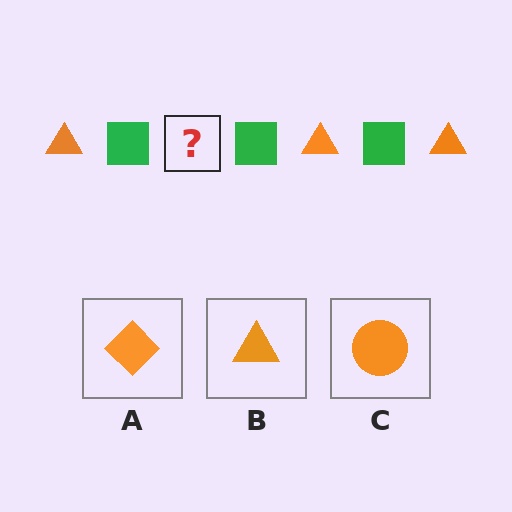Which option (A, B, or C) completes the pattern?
B.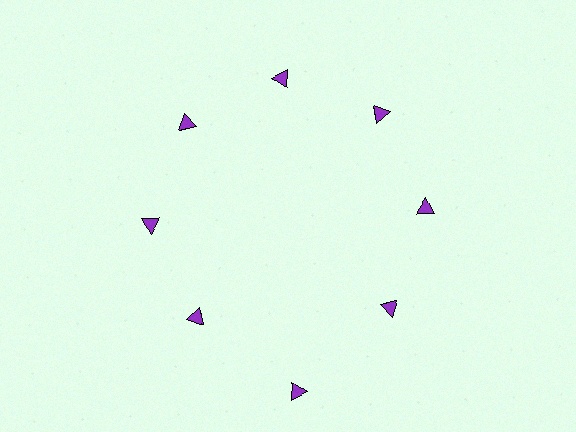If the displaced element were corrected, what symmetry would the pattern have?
It would have 8-fold rotational symmetry — the pattern would map onto itself every 45 degrees.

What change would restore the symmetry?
The symmetry would be restored by moving it inward, back onto the ring so that all 8 triangles sit at equal angles and equal distance from the center.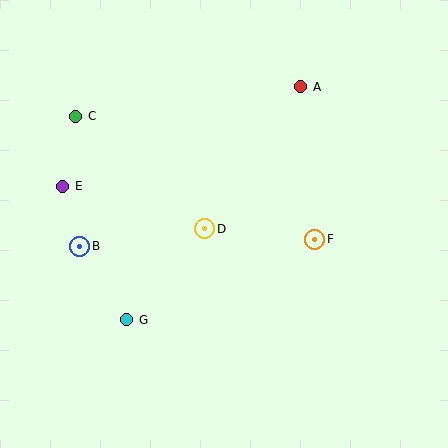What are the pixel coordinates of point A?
Point A is at (301, 87).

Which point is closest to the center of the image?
Point D at (205, 229) is closest to the center.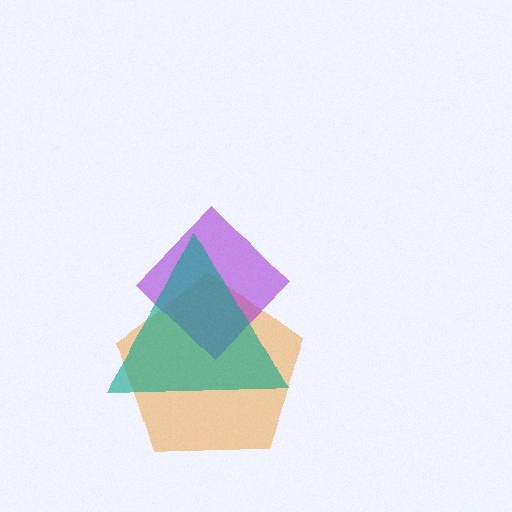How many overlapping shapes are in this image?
There are 3 overlapping shapes in the image.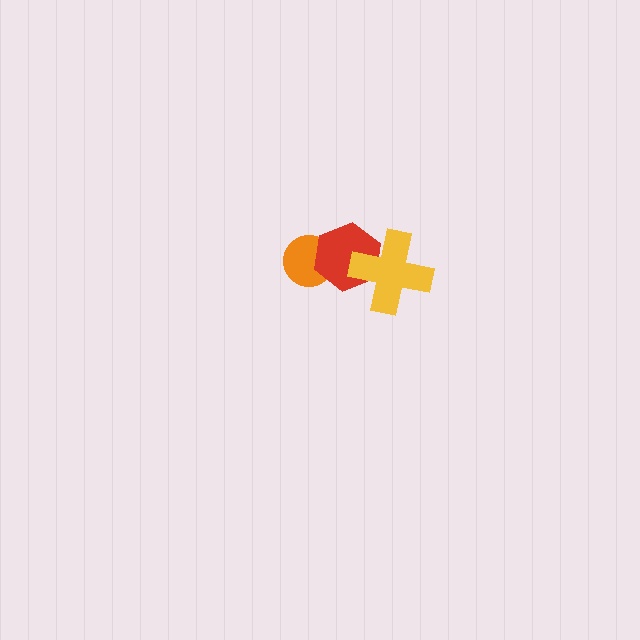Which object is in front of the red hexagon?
The yellow cross is in front of the red hexagon.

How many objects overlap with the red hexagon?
2 objects overlap with the red hexagon.